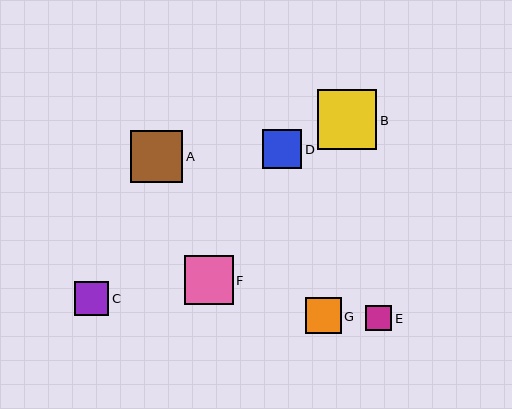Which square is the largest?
Square B is the largest with a size of approximately 59 pixels.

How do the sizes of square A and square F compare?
Square A and square F are approximately the same size.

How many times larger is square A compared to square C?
Square A is approximately 1.5 times the size of square C.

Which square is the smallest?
Square E is the smallest with a size of approximately 26 pixels.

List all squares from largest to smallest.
From largest to smallest: B, A, F, D, G, C, E.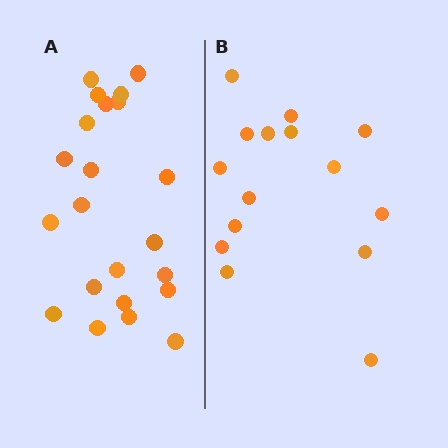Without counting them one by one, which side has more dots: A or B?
Region A (the left region) has more dots.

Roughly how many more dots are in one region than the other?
Region A has roughly 8 or so more dots than region B.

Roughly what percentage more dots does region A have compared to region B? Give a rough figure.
About 45% more.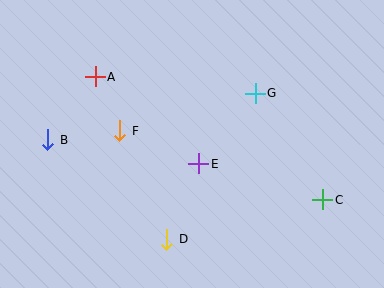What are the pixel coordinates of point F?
Point F is at (120, 131).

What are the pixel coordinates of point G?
Point G is at (255, 93).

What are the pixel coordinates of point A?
Point A is at (95, 77).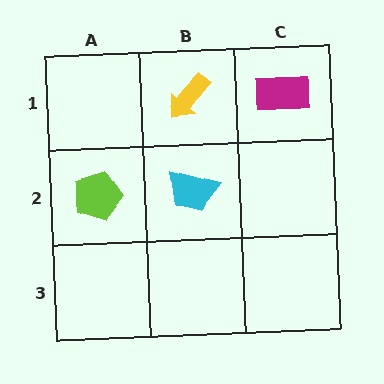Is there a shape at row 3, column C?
No, that cell is empty.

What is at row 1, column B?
A yellow arrow.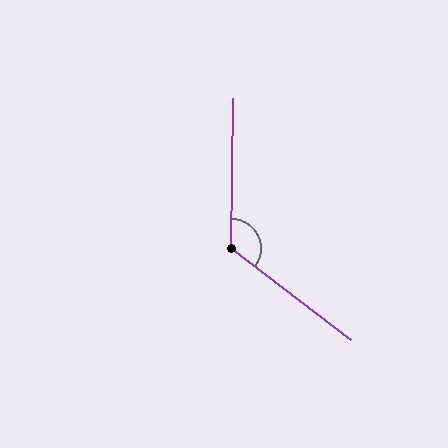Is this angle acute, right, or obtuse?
It is obtuse.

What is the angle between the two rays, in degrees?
Approximately 127 degrees.